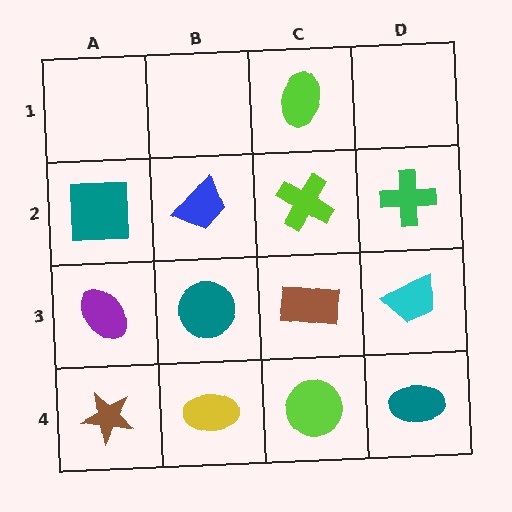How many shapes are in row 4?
4 shapes.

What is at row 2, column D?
A green cross.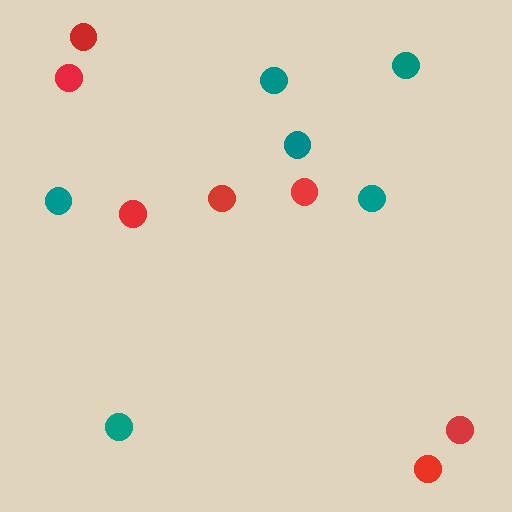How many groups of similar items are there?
There are 2 groups: one group of red circles (7) and one group of teal circles (6).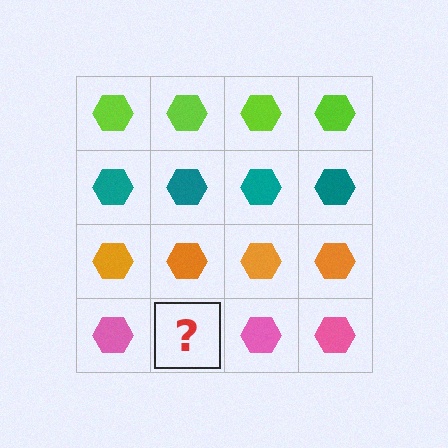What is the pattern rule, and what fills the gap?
The rule is that each row has a consistent color. The gap should be filled with a pink hexagon.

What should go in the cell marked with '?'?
The missing cell should contain a pink hexagon.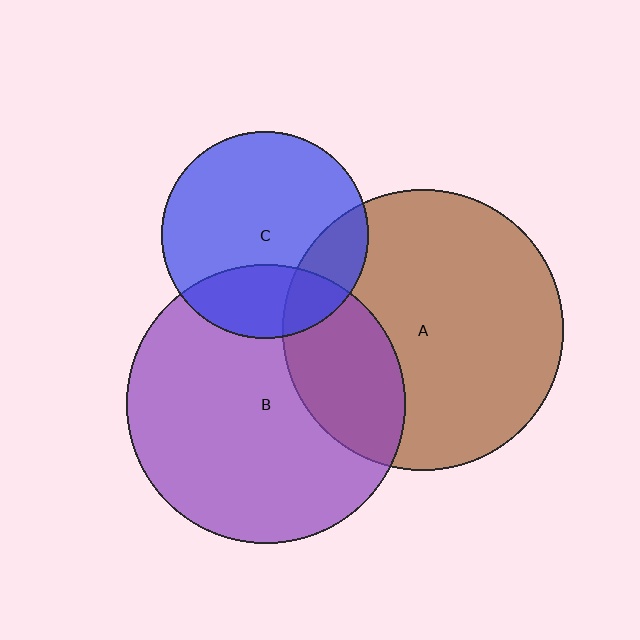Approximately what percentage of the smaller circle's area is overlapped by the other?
Approximately 20%.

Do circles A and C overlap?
Yes.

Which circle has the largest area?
Circle A (brown).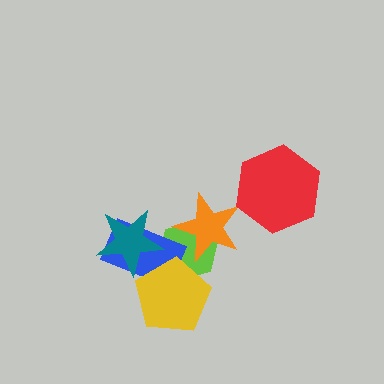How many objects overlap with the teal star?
2 objects overlap with the teal star.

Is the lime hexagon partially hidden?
Yes, it is partially covered by another shape.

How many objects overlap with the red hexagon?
0 objects overlap with the red hexagon.